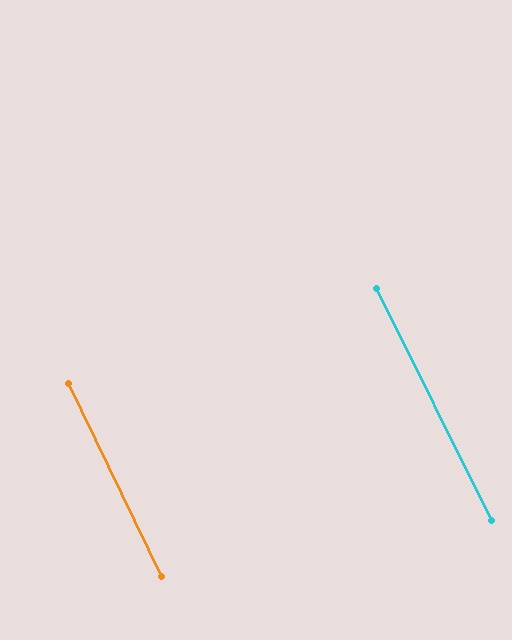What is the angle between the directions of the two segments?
Approximately 1 degree.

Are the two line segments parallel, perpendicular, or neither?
Parallel — their directions differ by only 0.7°.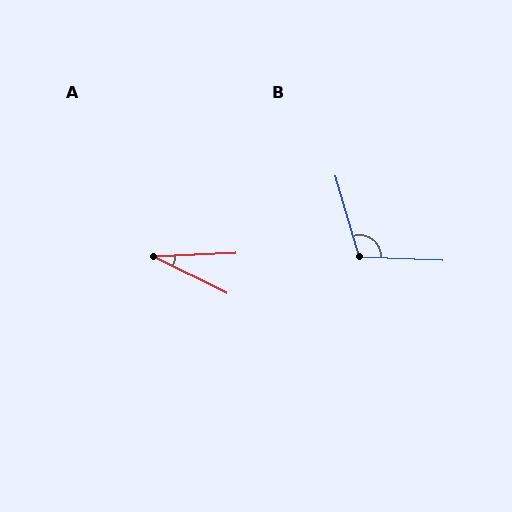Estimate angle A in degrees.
Approximately 29 degrees.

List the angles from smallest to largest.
A (29°), B (108°).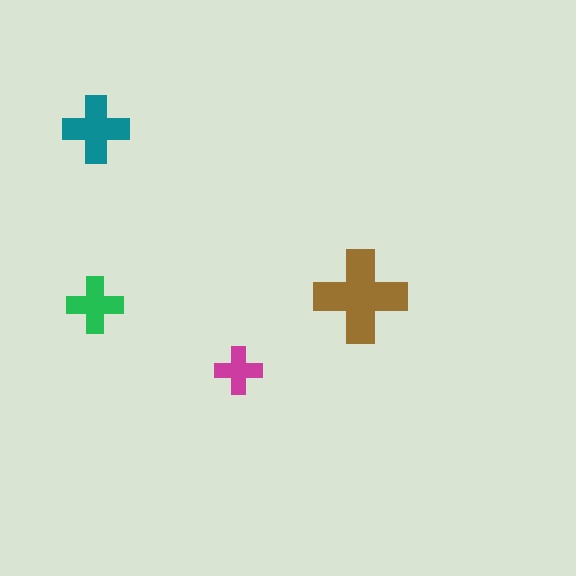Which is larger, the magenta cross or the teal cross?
The teal one.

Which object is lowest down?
The magenta cross is bottommost.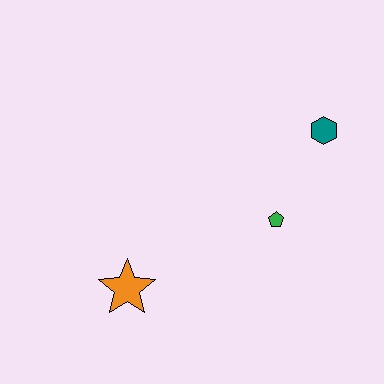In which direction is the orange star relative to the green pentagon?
The orange star is to the left of the green pentagon.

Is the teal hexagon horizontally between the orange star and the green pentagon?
No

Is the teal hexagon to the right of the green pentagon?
Yes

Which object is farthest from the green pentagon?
The orange star is farthest from the green pentagon.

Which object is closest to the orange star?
The green pentagon is closest to the orange star.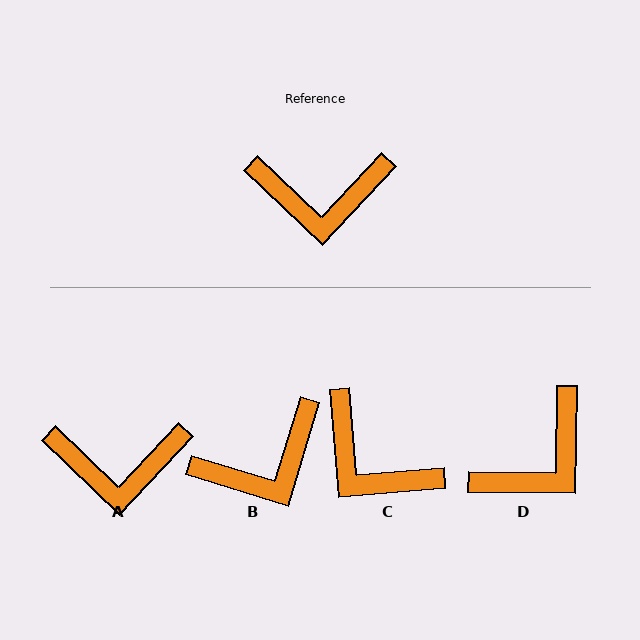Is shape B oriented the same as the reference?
No, it is off by about 27 degrees.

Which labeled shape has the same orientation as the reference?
A.